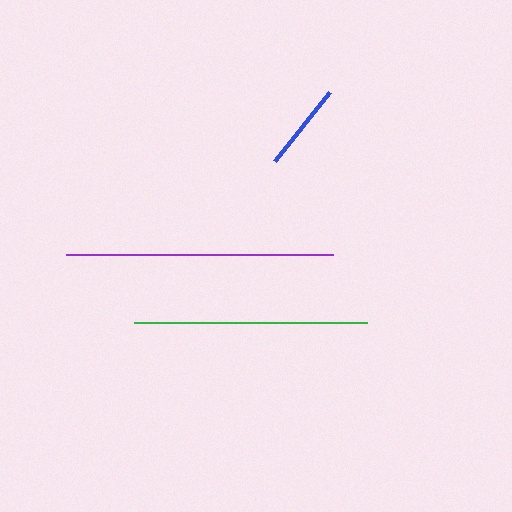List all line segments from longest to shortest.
From longest to shortest: purple, green, blue.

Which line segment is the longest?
The purple line is the longest at approximately 267 pixels.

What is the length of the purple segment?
The purple segment is approximately 267 pixels long.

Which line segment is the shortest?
The blue line is the shortest at approximately 89 pixels.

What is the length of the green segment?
The green segment is approximately 233 pixels long.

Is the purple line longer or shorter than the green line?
The purple line is longer than the green line.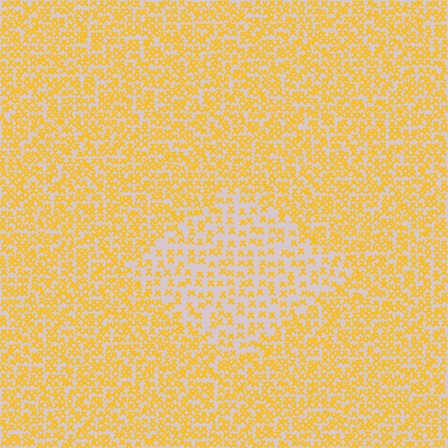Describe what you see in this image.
The image contains small yellow elements arranged at two different densities. A diamond-shaped region is visible where the elements are less densely packed than the surrounding area.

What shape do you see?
I see a diamond.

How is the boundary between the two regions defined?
The boundary is defined by a change in element density (approximately 1.9x ratio). All elements are the same color, size, and shape.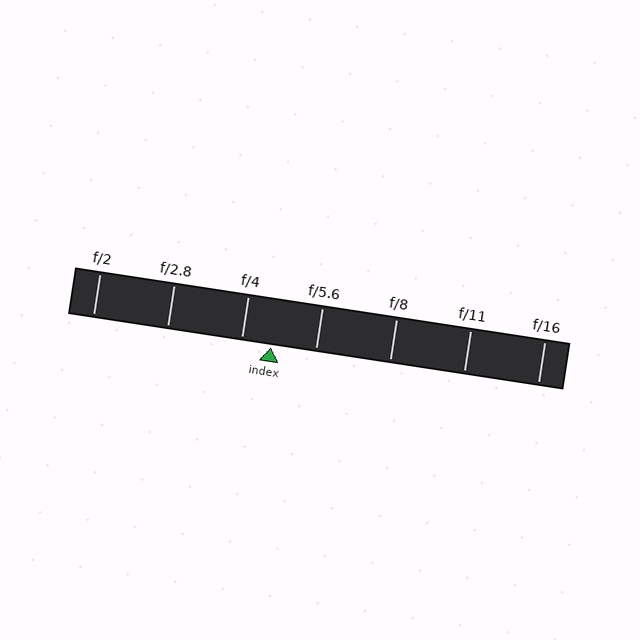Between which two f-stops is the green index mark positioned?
The index mark is between f/4 and f/5.6.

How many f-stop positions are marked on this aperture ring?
There are 7 f-stop positions marked.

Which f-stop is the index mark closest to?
The index mark is closest to f/4.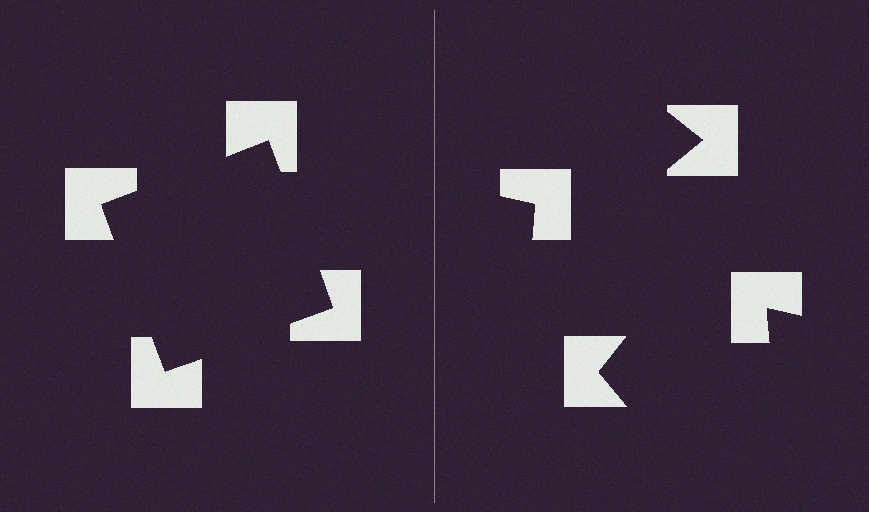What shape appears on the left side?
An illusory square.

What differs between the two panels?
The notched squares are positioned identically on both sides; only the wedge orientations differ. On the left they align to a square; on the right they are misaligned.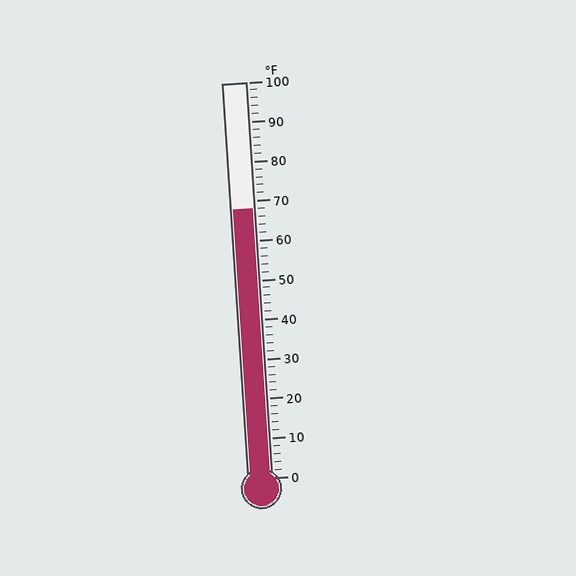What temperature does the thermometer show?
The thermometer shows approximately 68°F.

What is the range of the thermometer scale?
The thermometer scale ranges from 0°F to 100°F.